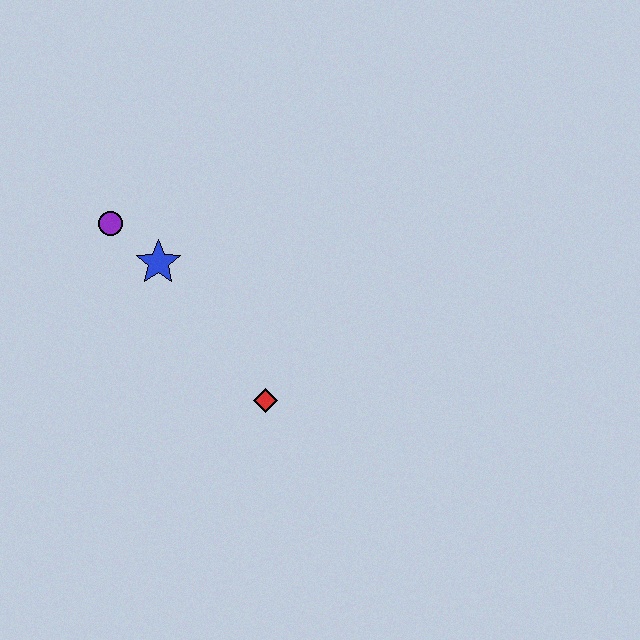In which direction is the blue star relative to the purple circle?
The blue star is to the right of the purple circle.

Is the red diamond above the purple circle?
No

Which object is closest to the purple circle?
The blue star is closest to the purple circle.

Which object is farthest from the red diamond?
The purple circle is farthest from the red diamond.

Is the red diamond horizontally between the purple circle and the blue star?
No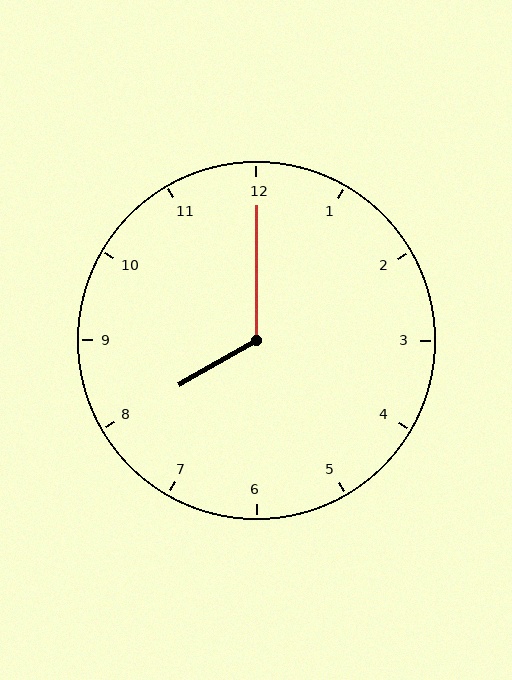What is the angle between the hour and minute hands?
Approximately 120 degrees.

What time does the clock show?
8:00.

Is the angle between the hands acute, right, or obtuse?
It is obtuse.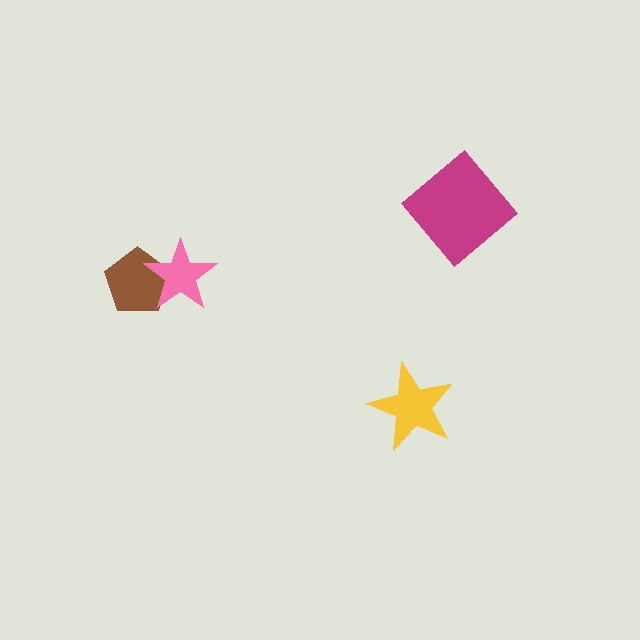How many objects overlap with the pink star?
1 object overlaps with the pink star.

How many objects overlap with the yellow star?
0 objects overlap with the yellow star.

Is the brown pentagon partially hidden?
Yes, it is partially covered by another shape.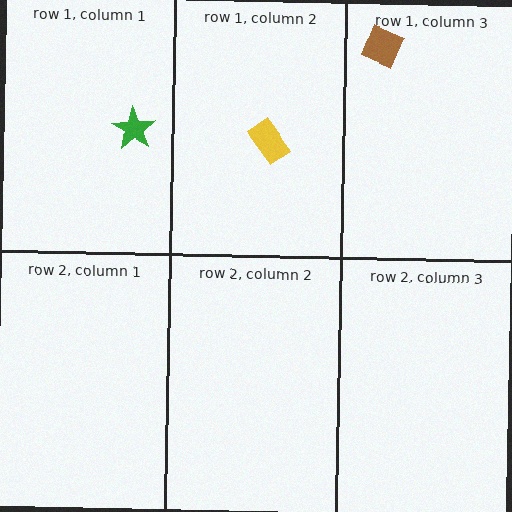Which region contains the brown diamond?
The row 1, column 3 region.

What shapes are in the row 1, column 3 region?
The brown diamond.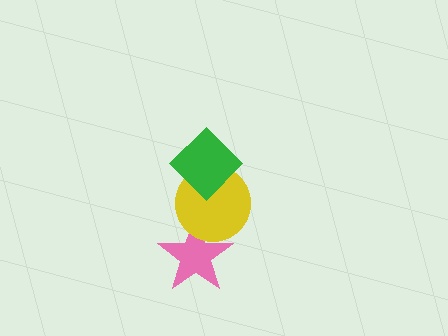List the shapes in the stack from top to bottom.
From top to bottom: the green diamond, the yellow circle, the pink star.